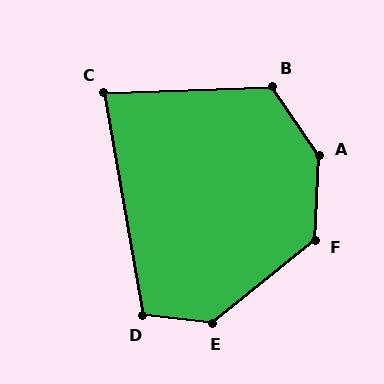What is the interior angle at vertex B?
Approximately 122 degrees (obtuse).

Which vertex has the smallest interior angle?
C, at approximately 82 degrees.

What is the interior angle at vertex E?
Approximately 135 degrees (obtuse).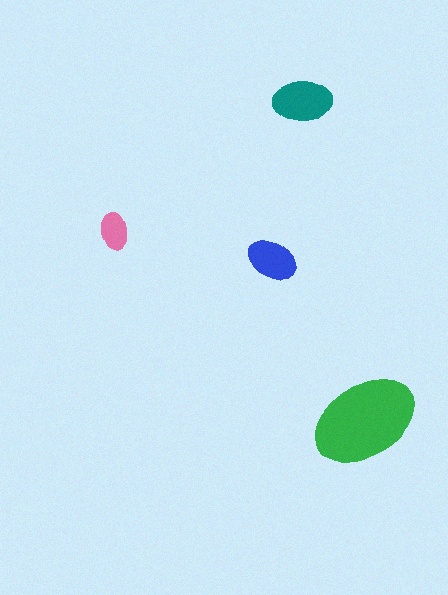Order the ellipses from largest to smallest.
the green one, the teal one, the blue one, the pink one.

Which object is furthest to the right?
The green ellipse is rightmost.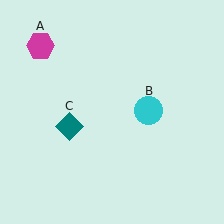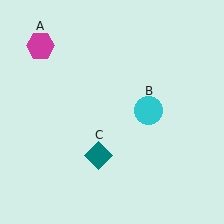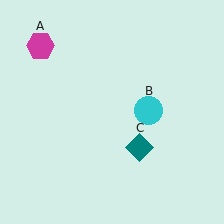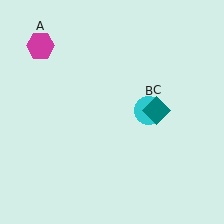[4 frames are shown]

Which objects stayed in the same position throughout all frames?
Magenta hexagon (object A) and cyan circle (object B) remained stationary.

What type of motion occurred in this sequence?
The teal diamond (object C) rotated counterclockwise around the center of the scene.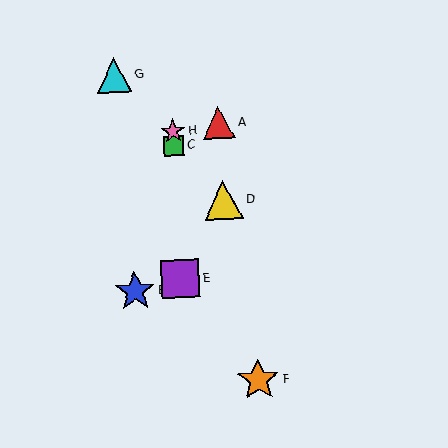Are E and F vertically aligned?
No, E is at x≈180 and F is at x≈258.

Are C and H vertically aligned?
Yes, both are at x≈174.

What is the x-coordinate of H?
Object H is at x≈173.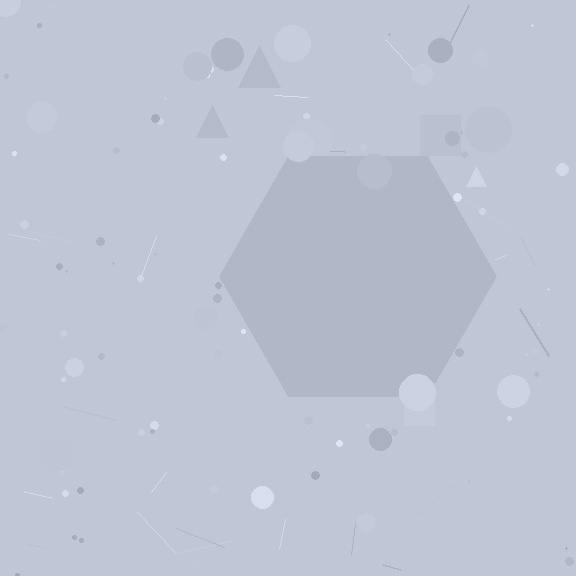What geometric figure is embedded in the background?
A hexagon is embedded in the background.